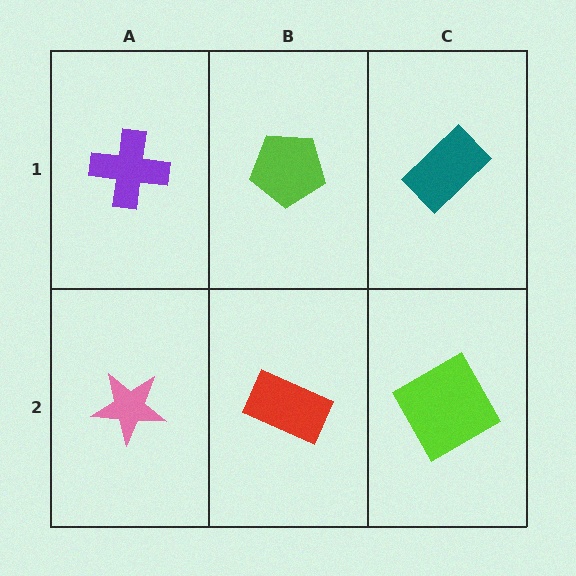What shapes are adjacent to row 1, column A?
A pink star (row 2, column A), a lime pentagon (row 1, column B).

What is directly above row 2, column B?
A lime pentagon.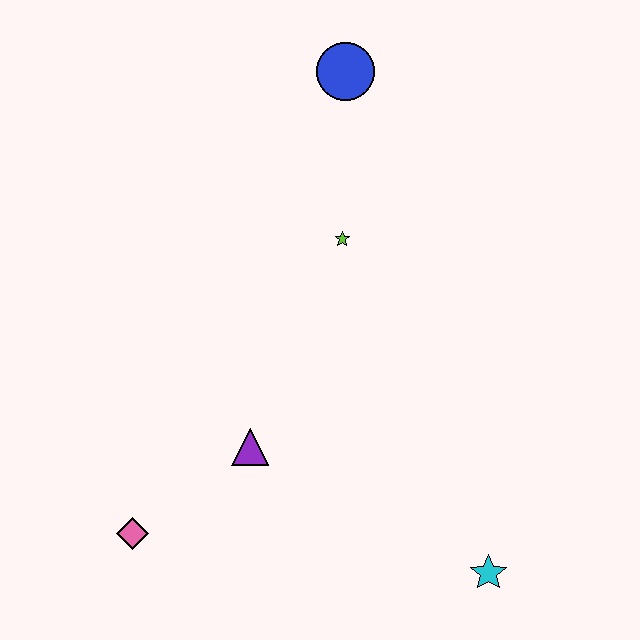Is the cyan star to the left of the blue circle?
No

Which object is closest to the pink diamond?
The purple triangle is closest to the pink diamond.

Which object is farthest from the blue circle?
The cyan star is farthest from the blue circle.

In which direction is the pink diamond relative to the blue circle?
The pink diamond is below the blue circle.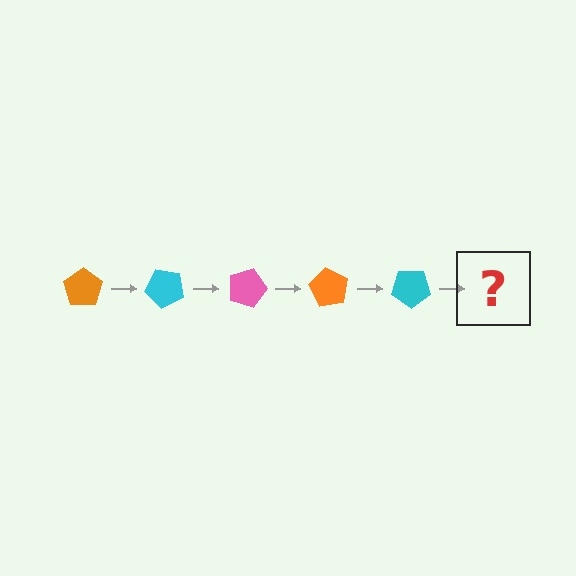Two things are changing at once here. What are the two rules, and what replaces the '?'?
The two rules are that it rotates 45 degrees each step and the color cycles through orange, cyan, and pink. The '?' should be a pink pentagon, rotated 225 degrees from the start.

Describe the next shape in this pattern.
It should be a pink pentagon, rotated 225 degrees from the start.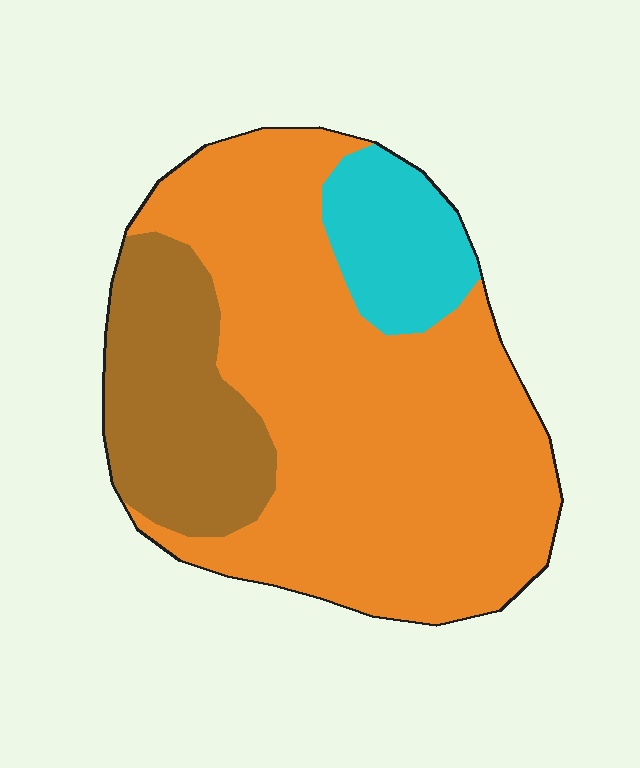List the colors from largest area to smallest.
From largest to smallest: orange, brown, cyan.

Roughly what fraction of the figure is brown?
Brown covers roughly 20% of the figure.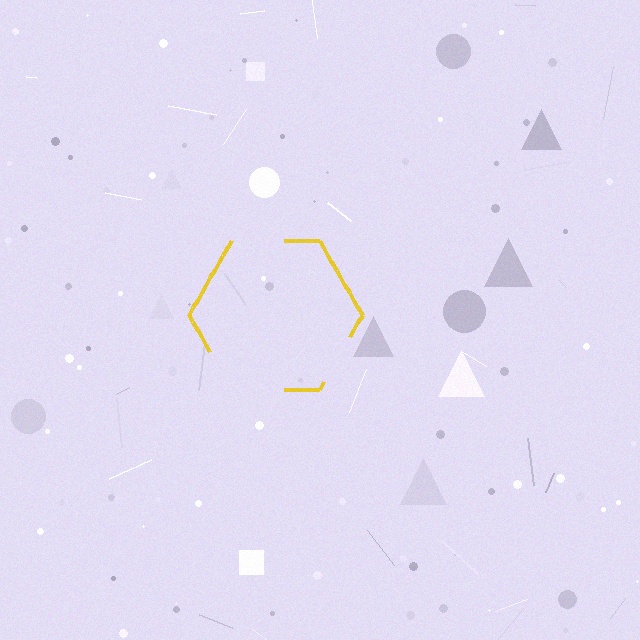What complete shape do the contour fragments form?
The contour fragments form a hexagon.